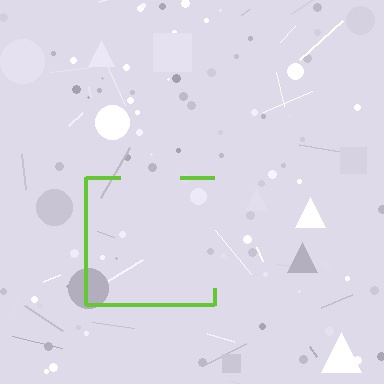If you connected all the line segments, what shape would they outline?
They would outline a square.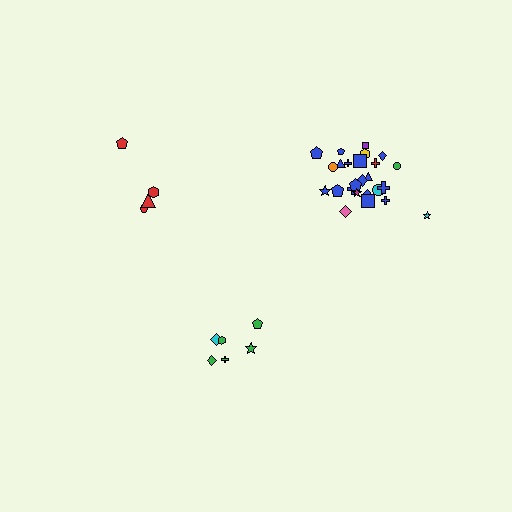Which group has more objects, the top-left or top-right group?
The top-right group.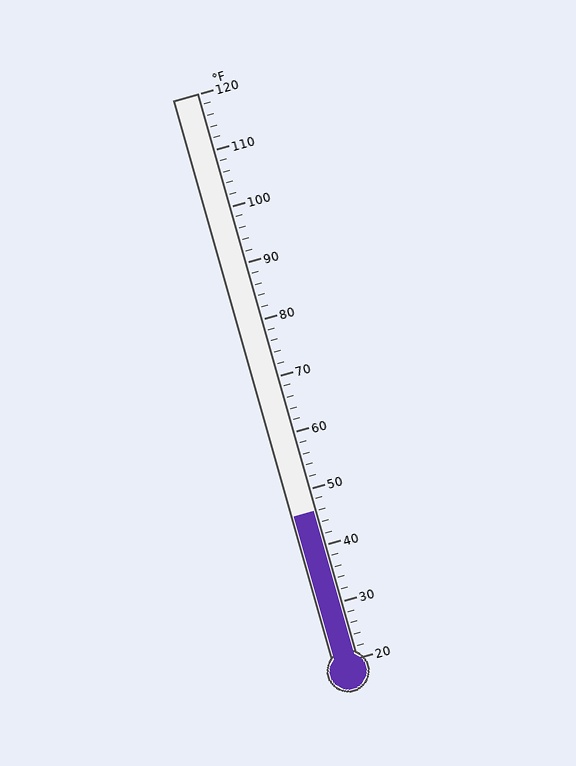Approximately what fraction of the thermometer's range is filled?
The thermometer is filled to approximately 25% of its range.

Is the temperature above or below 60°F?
The temperature is below 60°F.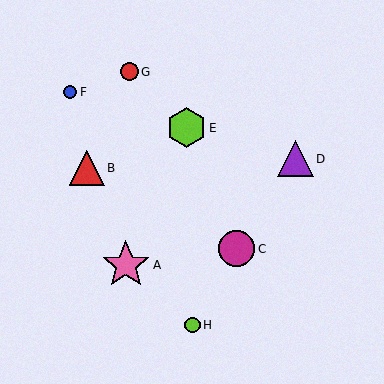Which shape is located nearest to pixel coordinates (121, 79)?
The red circle (labeled G) at (129, 72) is nearest to that location.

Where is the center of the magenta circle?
The center of the magenta circle is at (237, 249).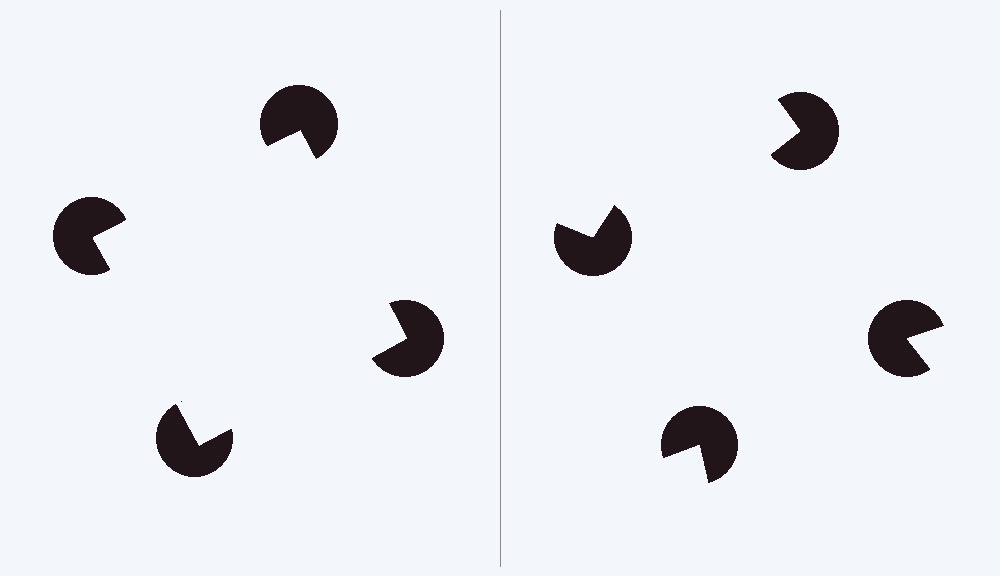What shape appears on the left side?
An illusory square.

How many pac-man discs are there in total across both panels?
8 — 4 on each side.